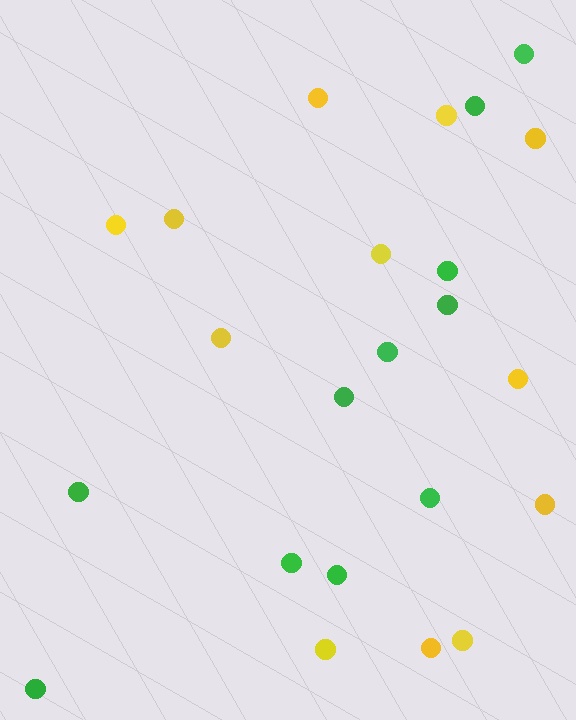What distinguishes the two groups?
There are 2 groups: one group of green circles (11) and one group of yellow circles (12).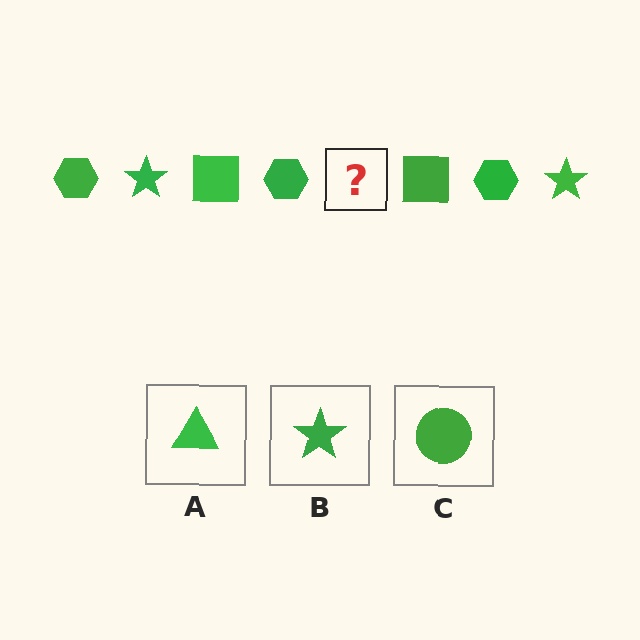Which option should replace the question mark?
Option B.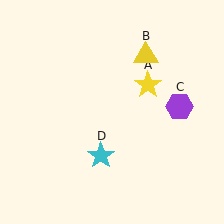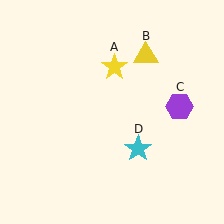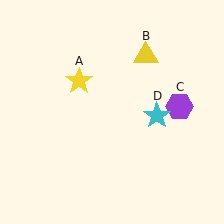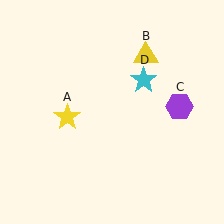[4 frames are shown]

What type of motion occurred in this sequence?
The yellow star (object A), cyan star (object D) rotated counterclockwise around the center of the scene.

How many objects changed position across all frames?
2 objects changed position: yellow star (object A), cyan star (object D).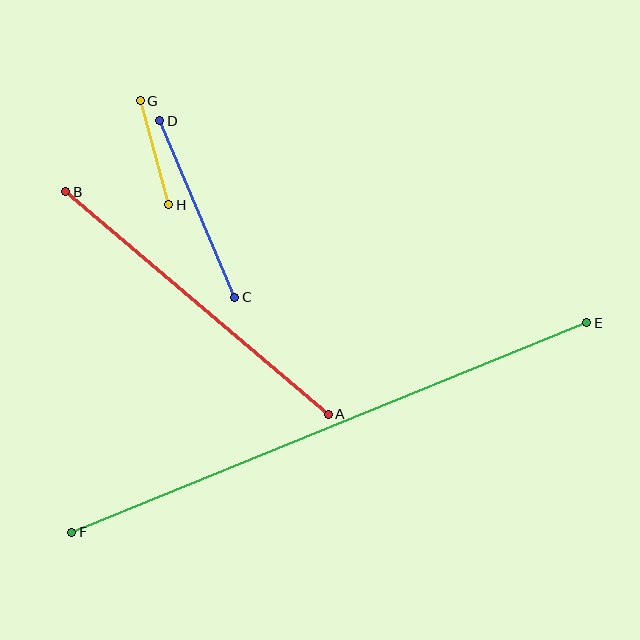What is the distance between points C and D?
The distance is approximately 192 pixels.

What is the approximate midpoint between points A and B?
The midpoint is at approximately (197, 303) pixels.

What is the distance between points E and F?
The distance is approximately 556 pixels.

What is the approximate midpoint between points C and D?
The midpoint is at approximately (197, 209) pixels.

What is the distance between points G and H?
The distance is approximately 108 pixels.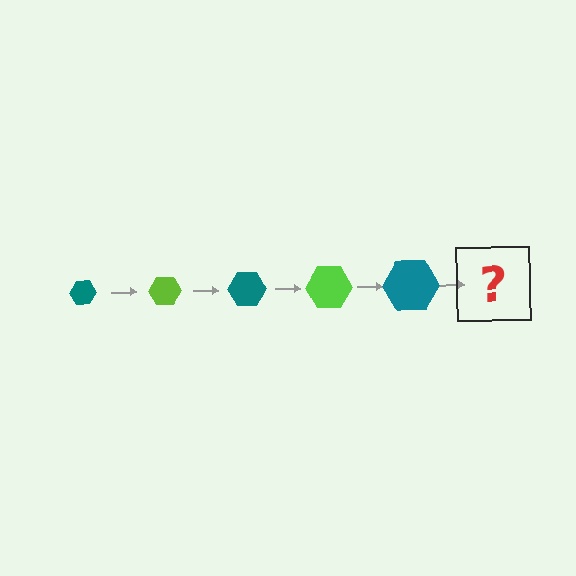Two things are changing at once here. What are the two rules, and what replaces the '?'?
The two rules are that the hexagon grows larger each step and the color cycles through teal and lime. The '?' should be a lime hexagon, larger than the previous one.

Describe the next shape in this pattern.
It should be a lime hexagon, larger than the previous one.